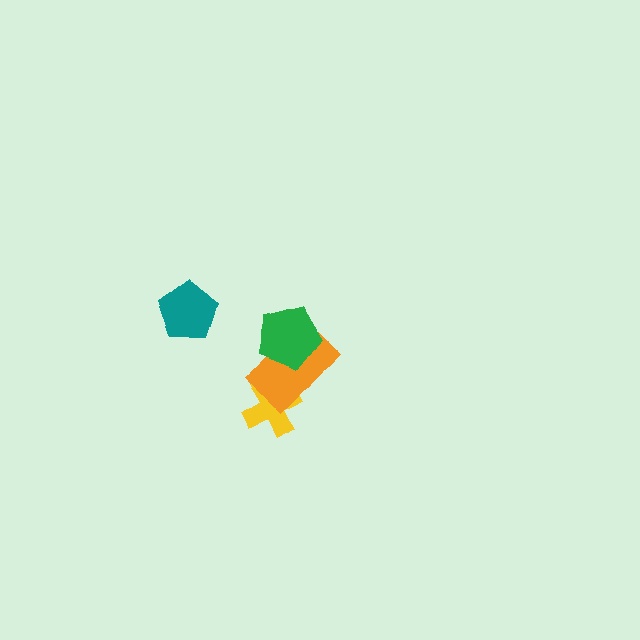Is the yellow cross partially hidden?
Yes, it is partially covered by another shape.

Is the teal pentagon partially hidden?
No, no other shape covers it.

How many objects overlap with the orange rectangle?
2 objects overlap with the orange rectangle.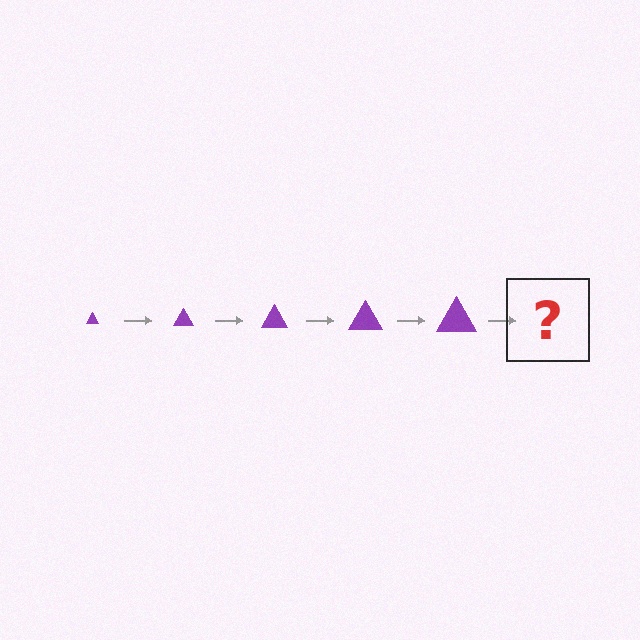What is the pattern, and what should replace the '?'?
The pattern is that the triangle gets progressively larger each step. The '?' should be a purple triangle, larger than the previous one.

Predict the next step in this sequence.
The next step is a purple triangle, larger than the previous one.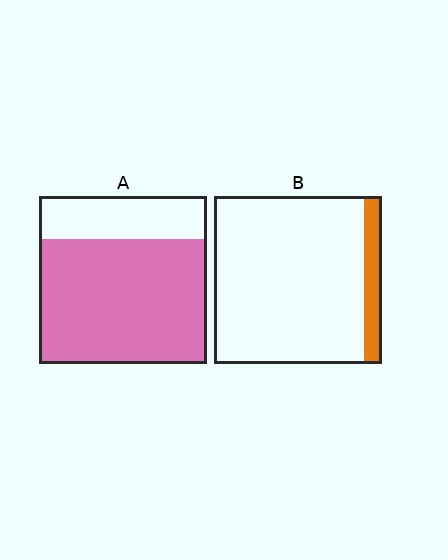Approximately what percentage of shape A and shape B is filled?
A is approximately 75% and B is approximately 10%.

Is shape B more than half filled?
No.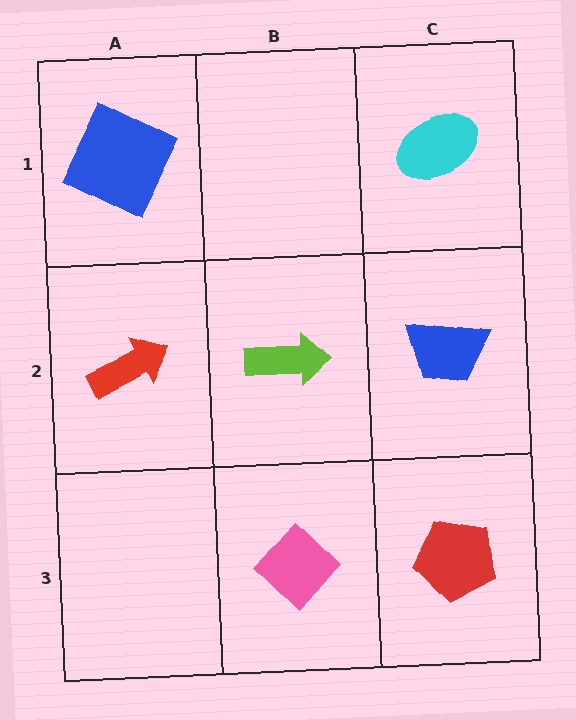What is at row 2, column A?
A red arrow.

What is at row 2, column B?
A lime arrow.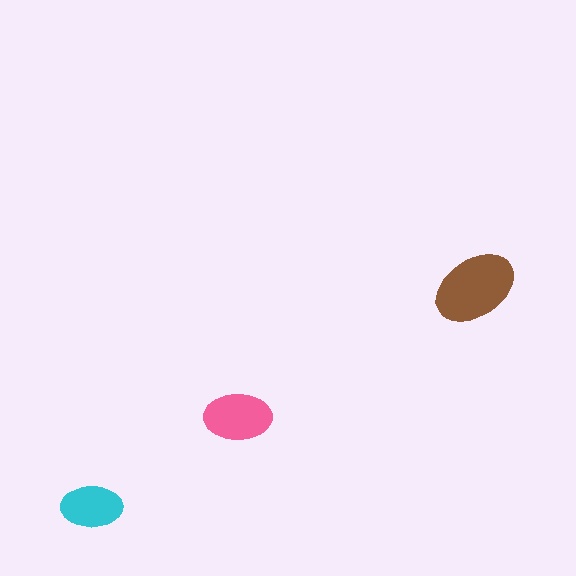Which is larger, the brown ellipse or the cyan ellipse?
The brown one.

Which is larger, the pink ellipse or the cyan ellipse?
The pink one.